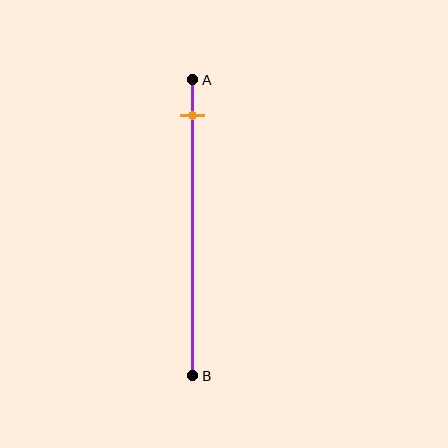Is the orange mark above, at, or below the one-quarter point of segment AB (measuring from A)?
The orange mark is above the one-quarter point of segment AB.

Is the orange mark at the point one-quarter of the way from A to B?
No, the mark is at about 10% from A, not at the 25% one-quarter point.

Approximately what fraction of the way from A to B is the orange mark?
The orange mark is approximately 10% of the way from A to B.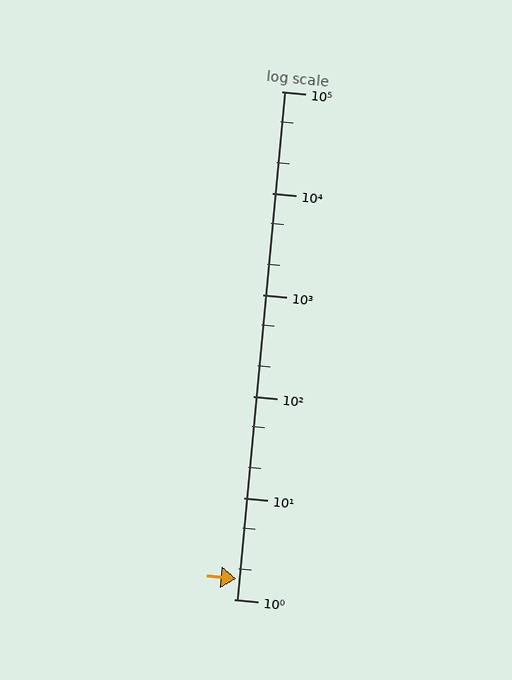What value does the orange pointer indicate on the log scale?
The pointer indicates approximately 1.6.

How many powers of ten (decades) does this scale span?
The scale spans 5 decades, from 1 to 100000.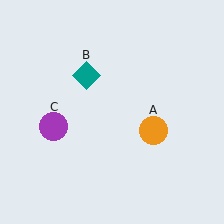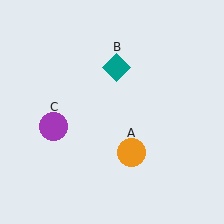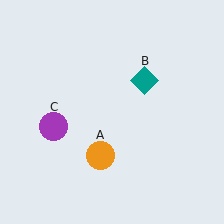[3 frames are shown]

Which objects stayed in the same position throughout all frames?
Purple circle (object C) remained stationary.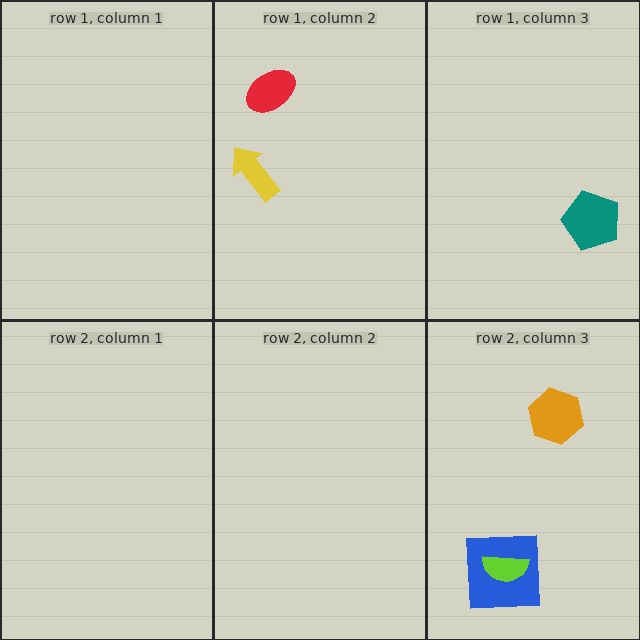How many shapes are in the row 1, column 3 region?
1.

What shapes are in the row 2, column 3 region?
The orange hexagon, the blue square, the lime semicircle.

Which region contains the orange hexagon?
The row 2, column 3 region.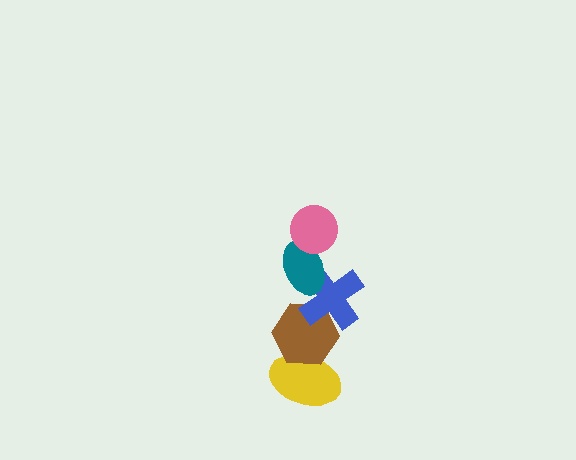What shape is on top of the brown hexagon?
The blue cross is on top of the brown hexagon.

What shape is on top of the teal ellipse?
The pink circle is on top of the teal ellipse.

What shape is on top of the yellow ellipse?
The brown hexagon is on top of the yellow ellipse.